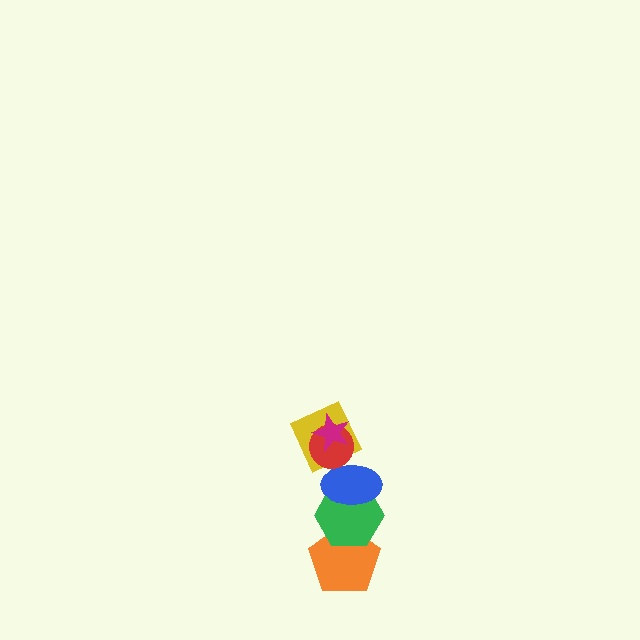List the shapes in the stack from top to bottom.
From top to bottom: the magenta star, the red circle, the yellow square, the blue ellipse, the green hexagon, the orange pentagon.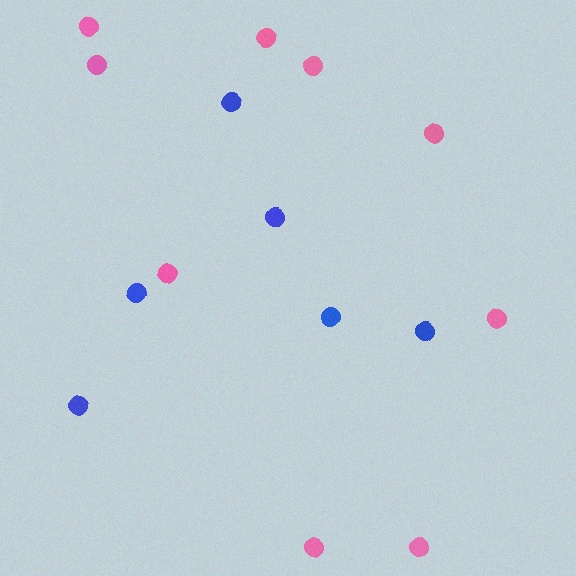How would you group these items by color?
There are 2 groups: one group of pink circles (9) and one group of blue circles (6).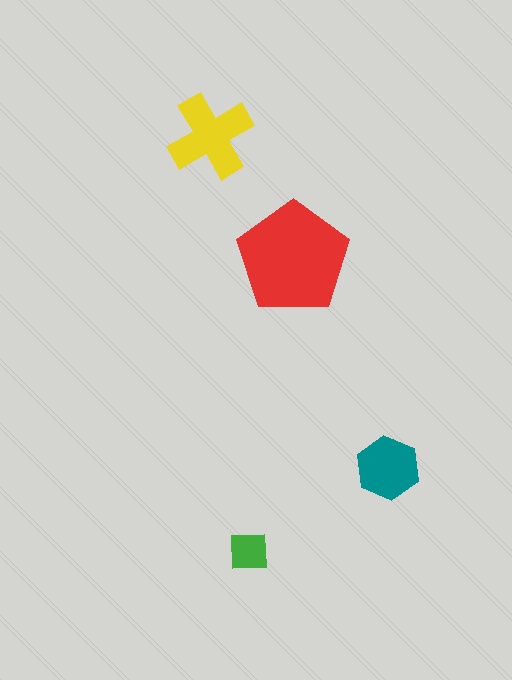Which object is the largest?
The red pentagon.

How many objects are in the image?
There are 4 objects in the image.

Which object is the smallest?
The green square.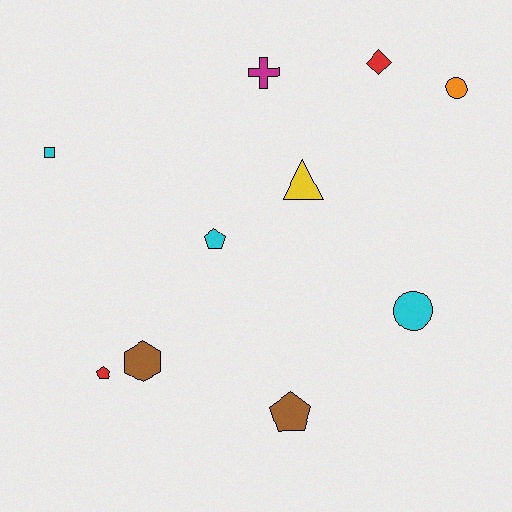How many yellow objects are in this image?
There is 1 yellow object.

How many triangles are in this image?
There is 1 triangle.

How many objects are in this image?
There are 10 objects.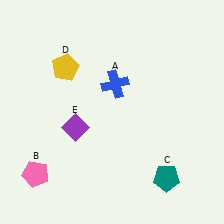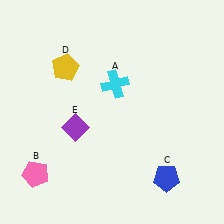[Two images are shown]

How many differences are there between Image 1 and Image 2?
There are 2 differences between the two images.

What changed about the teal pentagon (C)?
In Image 1, C is teal. In Image 2, it changed to blue.